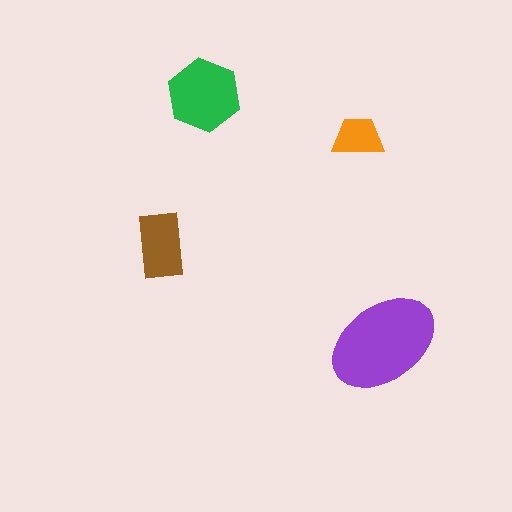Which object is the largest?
The purple ellipse.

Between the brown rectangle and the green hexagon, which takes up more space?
The green hexagon.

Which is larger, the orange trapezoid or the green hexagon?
The green hexagon.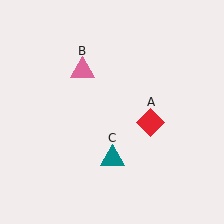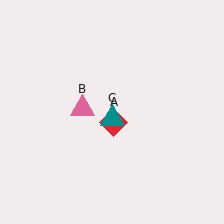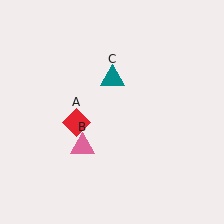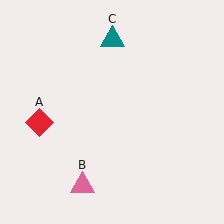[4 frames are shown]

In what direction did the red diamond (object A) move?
The red diamond (object A) moved left.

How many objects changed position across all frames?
3 objects changed position: red diamond (object A), pink triangle (object B), teal triangle (object C).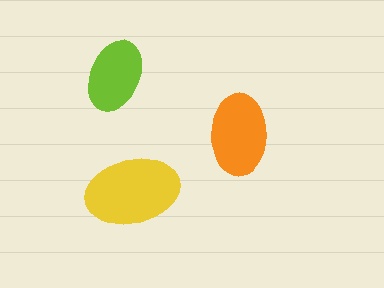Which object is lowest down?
The yellow ellipse is bottommost.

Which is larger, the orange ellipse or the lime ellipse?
The orange one.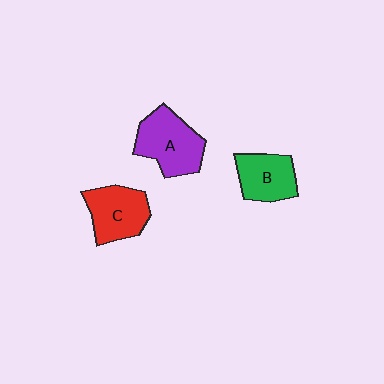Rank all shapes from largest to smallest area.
From largest to smallest: A (purple), C (red), B (green).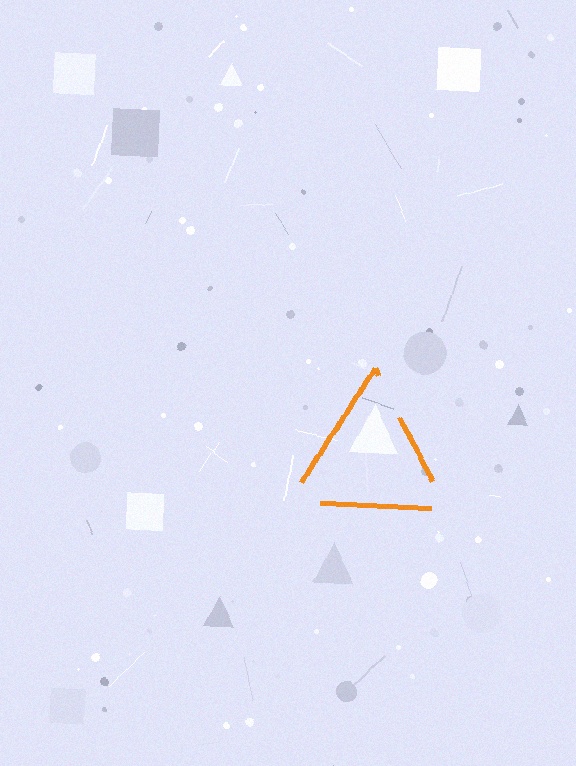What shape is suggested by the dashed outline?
The dashed outline suggests a triangle.